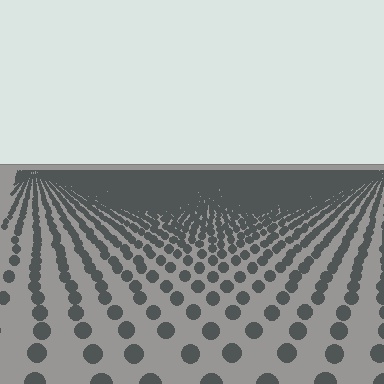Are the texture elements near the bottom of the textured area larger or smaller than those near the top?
Larger. Near the bottom, elements are closer to the viewer and appear at a bigger on-screen size.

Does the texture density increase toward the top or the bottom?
Density increases toward the top.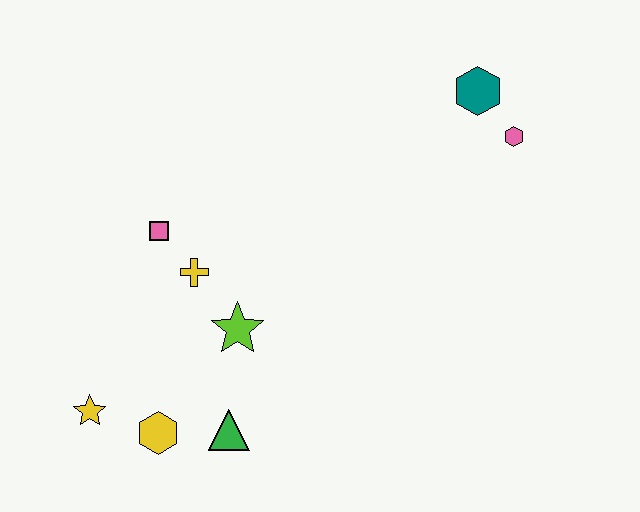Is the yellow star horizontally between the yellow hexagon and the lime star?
No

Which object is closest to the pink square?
The yellow cross is closest to the pink square.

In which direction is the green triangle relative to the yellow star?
The green triangle is to the right of the yellow star.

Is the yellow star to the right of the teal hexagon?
No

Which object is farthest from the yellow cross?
The pink hexagon is farthest from the yellow cross.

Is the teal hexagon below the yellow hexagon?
No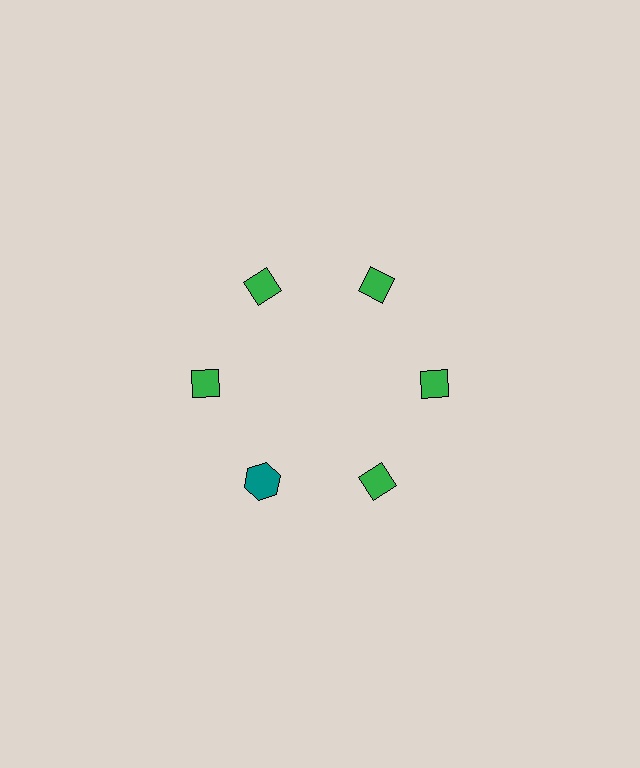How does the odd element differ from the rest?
It differs in both color (teal instead of green) and shape (hexagon instead of diamond).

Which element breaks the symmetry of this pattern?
The teal hexagon at roughly the 7 o'clock position breaks the symmetry. All other shapes are green diamonds.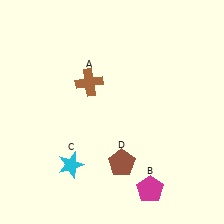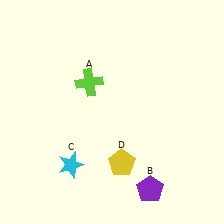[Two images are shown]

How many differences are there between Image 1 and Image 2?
There are 3 differences between the two images.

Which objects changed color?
A changed from brown to lime. B changed from magenta to purple. D changed from brown to yellow.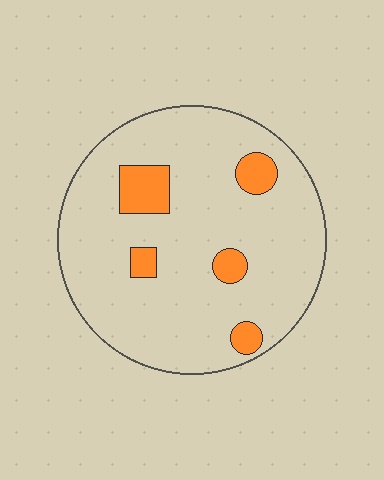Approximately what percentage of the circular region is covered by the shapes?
Approximately 10%.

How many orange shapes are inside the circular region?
5.